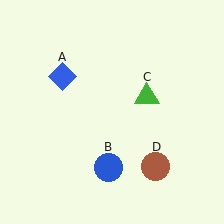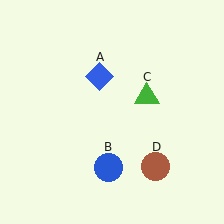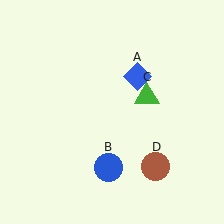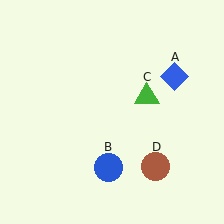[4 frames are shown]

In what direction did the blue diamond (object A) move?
The blue diamond (object A) moved right.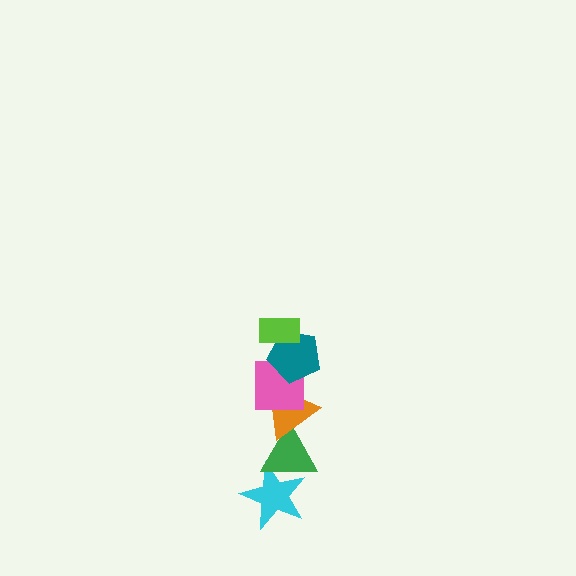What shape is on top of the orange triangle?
The pink square is on top of the orange triangle.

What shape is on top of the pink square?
The teal pentagon is on top of the pink square.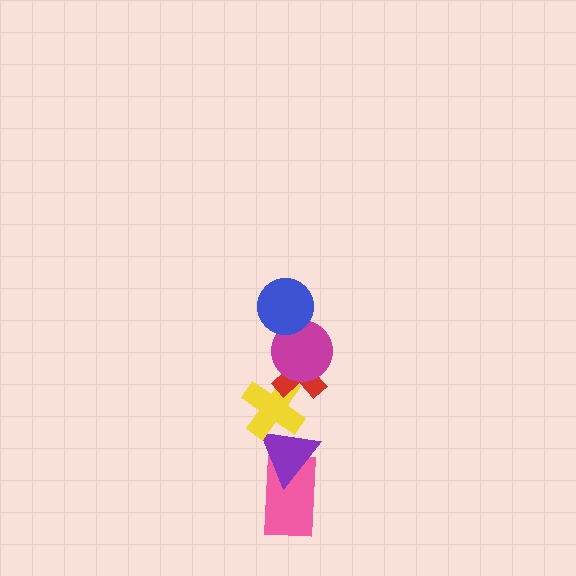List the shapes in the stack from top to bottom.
From top to bottom: the blue circle, the magenta circle, the red cross, the yellow cross, the purple triangle, the pink rectangle.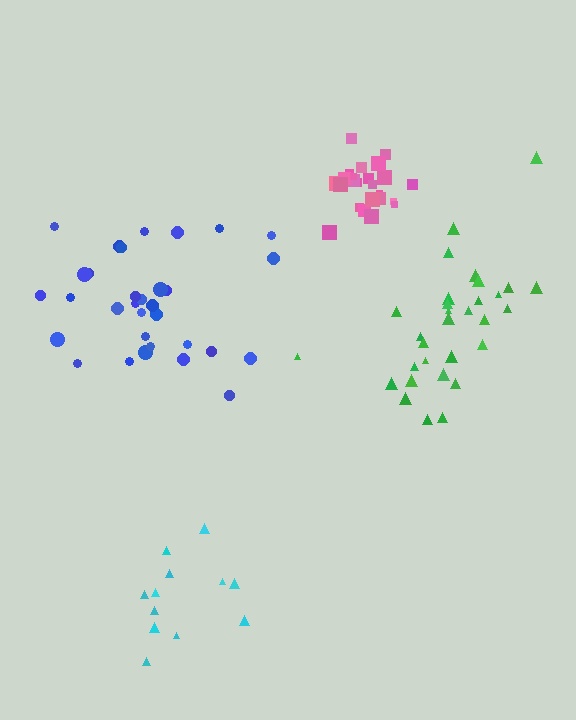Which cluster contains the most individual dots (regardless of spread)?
Blue (32).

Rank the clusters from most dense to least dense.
pink, green, cyan, blue.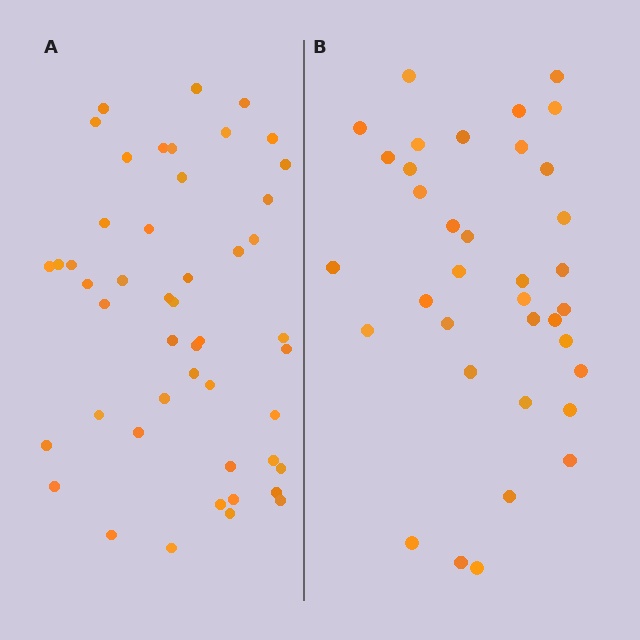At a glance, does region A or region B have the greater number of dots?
Region A (the left region) has more dots.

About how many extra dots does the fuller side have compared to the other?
Region A has roughly 12 or so more dots than region B.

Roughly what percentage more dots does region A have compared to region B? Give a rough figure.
About 35% more.